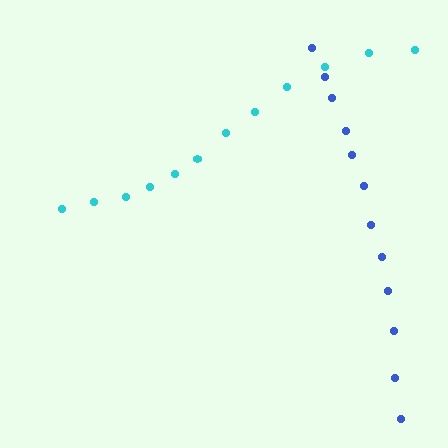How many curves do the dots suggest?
There are 2 distinct paths.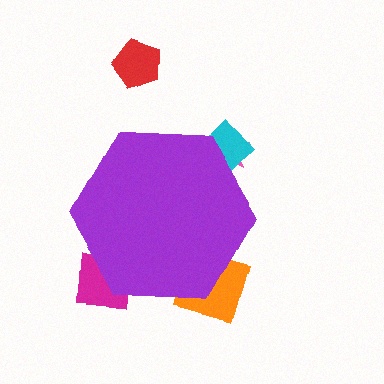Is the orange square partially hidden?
Yes, the orange square is partially hidden behind the purple hexagon.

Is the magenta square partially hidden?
Yes, the magenta square is partially hidden behind the purple hexagon.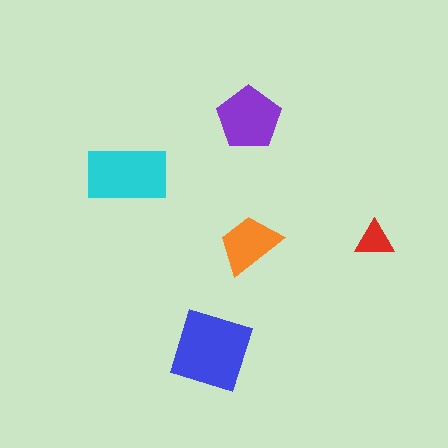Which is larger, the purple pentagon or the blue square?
The blue square.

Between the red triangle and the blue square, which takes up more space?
The blue square.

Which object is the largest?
The blue square.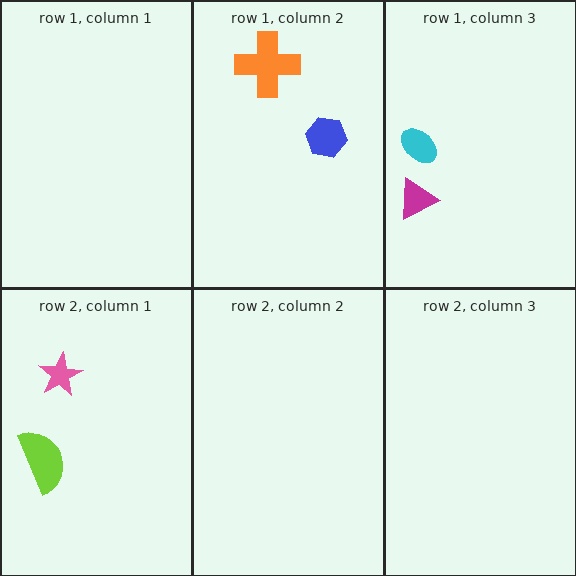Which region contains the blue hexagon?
The row 1, column 2 region.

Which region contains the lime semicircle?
The row 2, column 1 region.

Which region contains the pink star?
The row 2, column 1 region.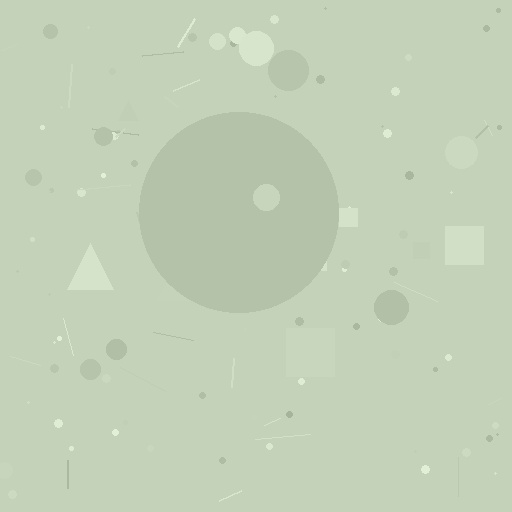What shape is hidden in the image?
A circle is hidden in the image.